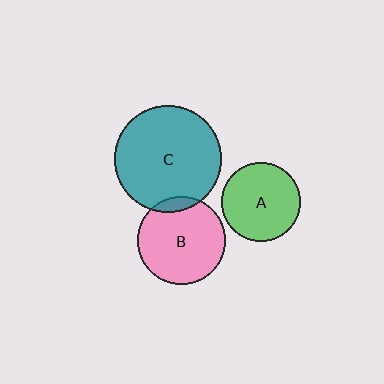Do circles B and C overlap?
Yes.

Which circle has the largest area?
Circle C (teal).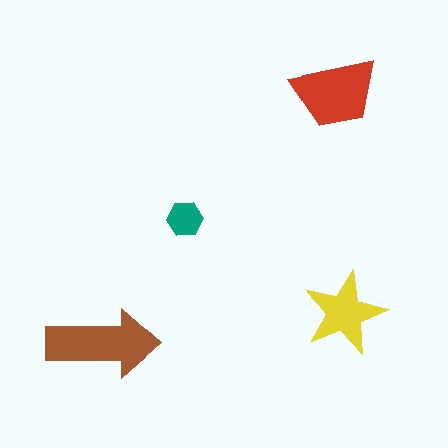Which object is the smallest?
The teal hexagon.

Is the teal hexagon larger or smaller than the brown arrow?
Smaller.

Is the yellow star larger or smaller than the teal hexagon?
Larger.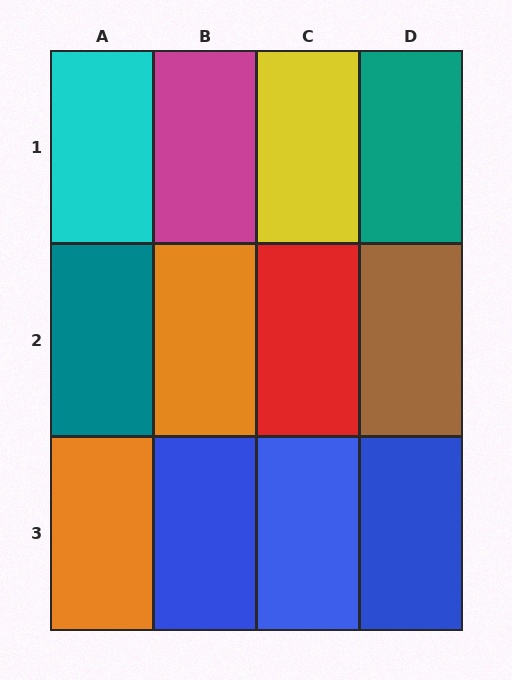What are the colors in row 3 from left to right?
Orange, blue, blue, blue.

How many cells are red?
1 cell is red.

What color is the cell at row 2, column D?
Brown.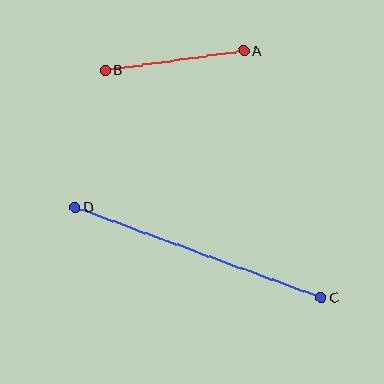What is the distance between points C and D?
The distance is approximately 262 pixels.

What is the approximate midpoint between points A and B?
The midpoint is at approximately (175, 61) pixels.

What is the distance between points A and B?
The distance is approximately 140 pixels.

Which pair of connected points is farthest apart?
Points C and D are farthest apart.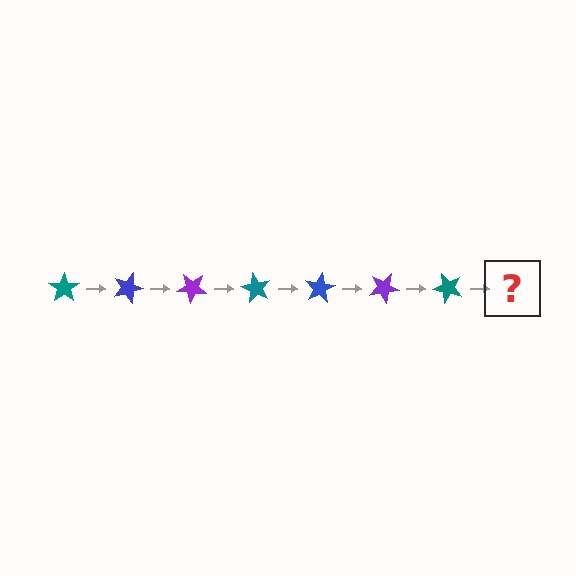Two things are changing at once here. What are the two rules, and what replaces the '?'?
The two rules are that it rotates 20 degrees each step and the color cycles through teal, blue, and purple. The '?' should be a blue star, rotated 140 degrees from the start.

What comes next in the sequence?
The next element should be a blue star, rotated 140 degrees from the start.